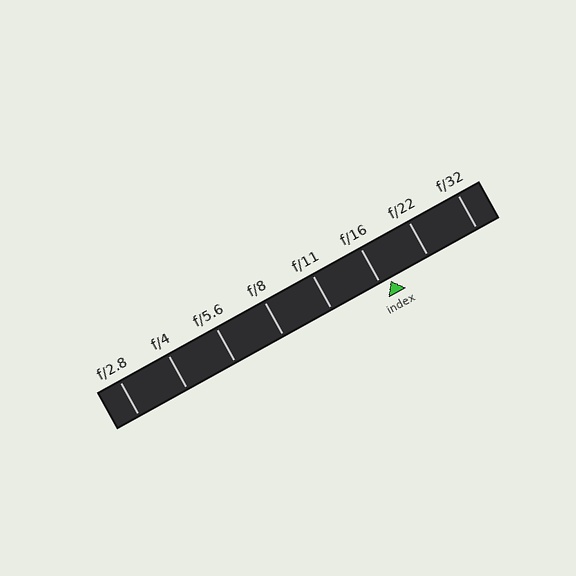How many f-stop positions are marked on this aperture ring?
There are 8 f-stop positions marked.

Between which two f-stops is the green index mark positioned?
The index mark is between f/16 and f/22.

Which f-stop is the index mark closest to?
The index mark is closest to f/16.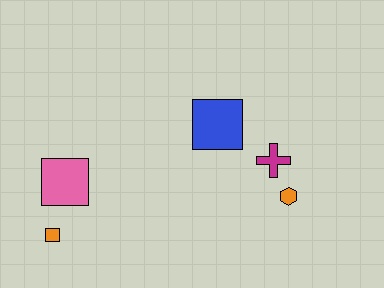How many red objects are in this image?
There are no red objects.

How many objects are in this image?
There are 5 objects.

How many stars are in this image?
There are no stars.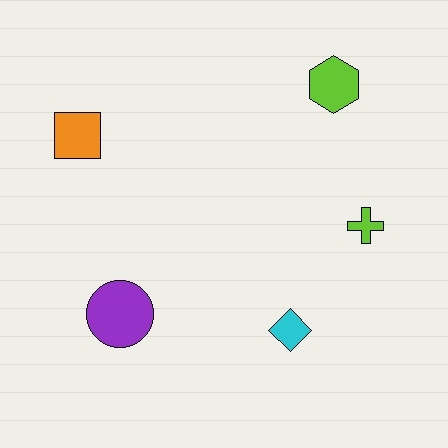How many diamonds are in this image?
There is 1 diamond.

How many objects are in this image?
There are 5 objects.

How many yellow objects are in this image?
There are no yellow objects.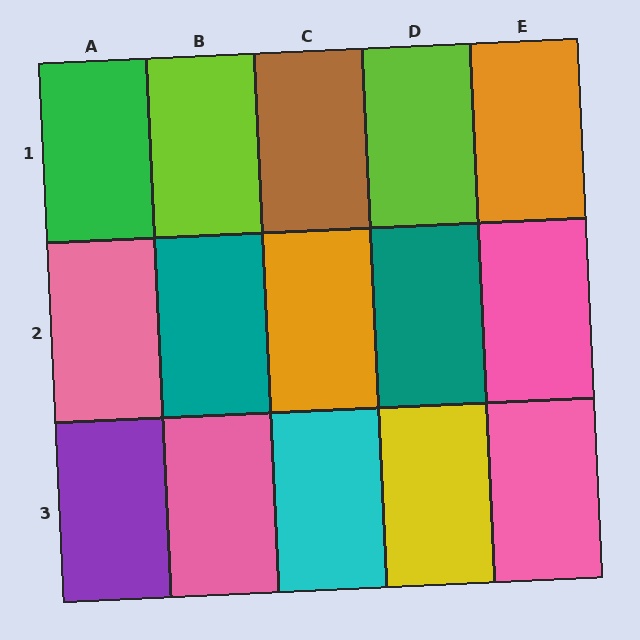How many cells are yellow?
1 cell is yellow.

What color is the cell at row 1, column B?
Lime.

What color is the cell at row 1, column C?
Brown.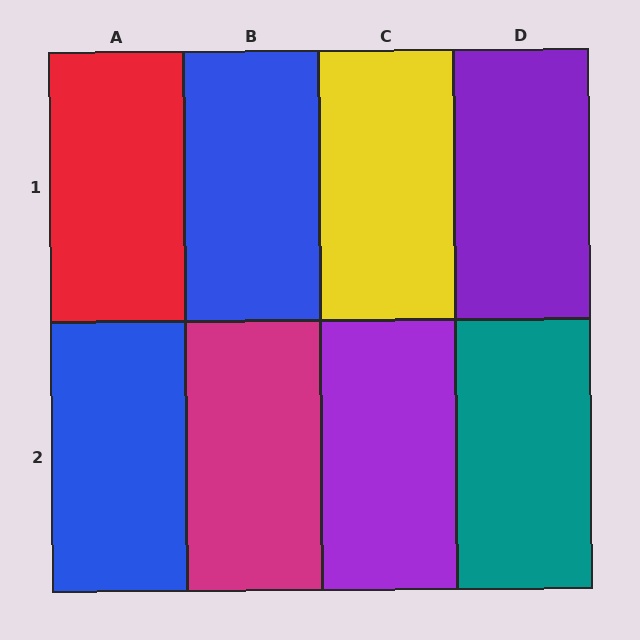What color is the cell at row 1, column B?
Blue.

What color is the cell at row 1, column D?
Purple.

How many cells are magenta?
1 cell is magenta.